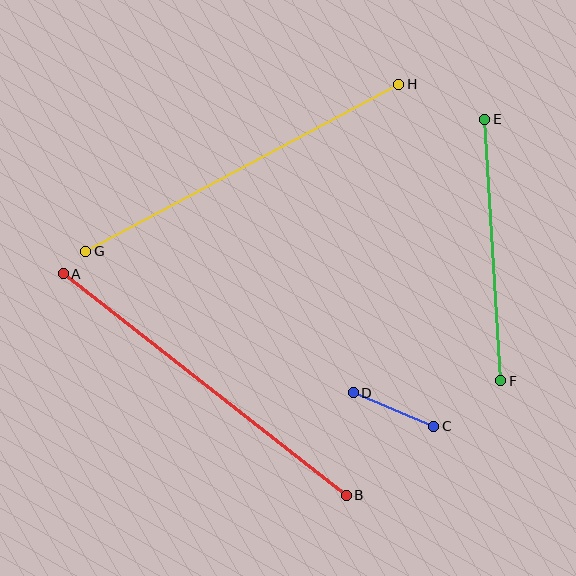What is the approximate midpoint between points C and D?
The midpoint is at approximately (393, 410) pixels.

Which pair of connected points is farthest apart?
Points A and B are farthest apart.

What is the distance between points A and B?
The distance is approximately 359 pixels.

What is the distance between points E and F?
The distance is approximately 262 pixels.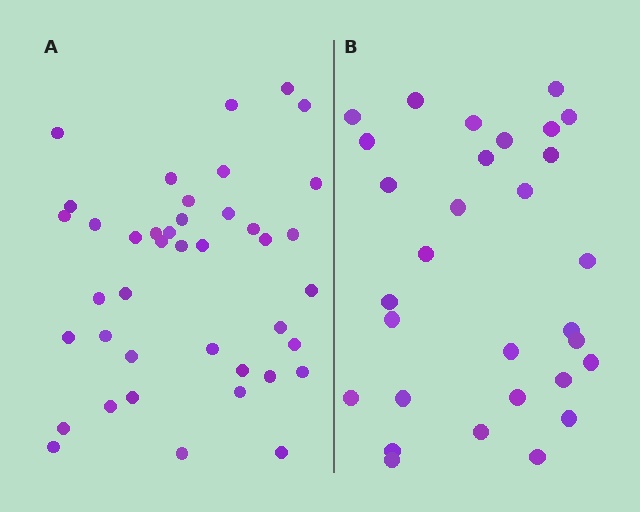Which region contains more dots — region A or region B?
Region A (the left region) has more dots.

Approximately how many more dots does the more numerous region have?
Region A has roughly 12 or so more dots than region B.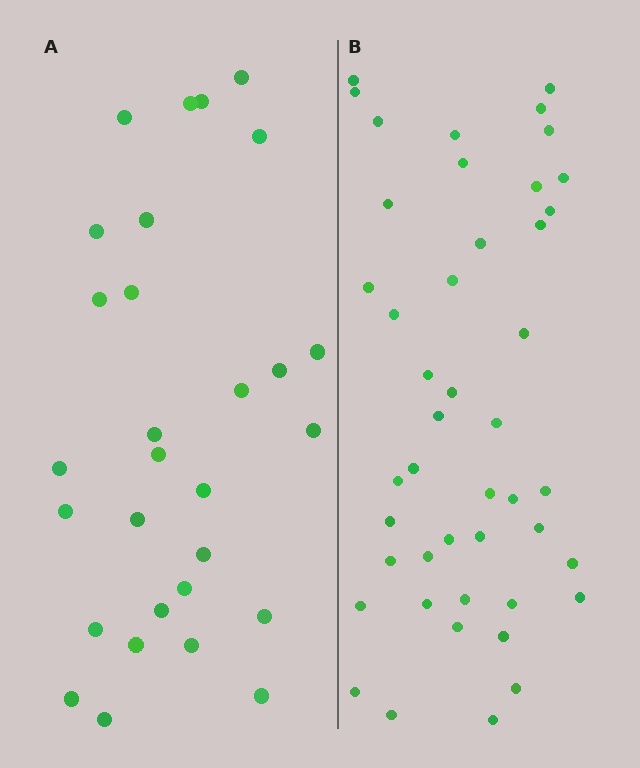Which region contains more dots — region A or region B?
Region B (the right region) has more dots.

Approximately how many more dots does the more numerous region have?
Region B has approximately 15 more dots than region A.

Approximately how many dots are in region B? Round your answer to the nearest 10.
About 40 dots. (The exact count is 45, which rounds to 40.)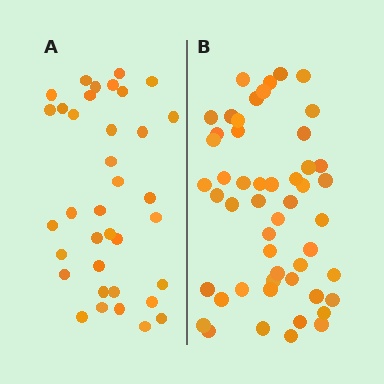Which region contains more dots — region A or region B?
Region B (the right region) has more dots.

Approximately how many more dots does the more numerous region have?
Region B has approximately 15 more dots than region A.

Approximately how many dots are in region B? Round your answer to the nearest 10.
About 50 dots. (The exact count is 51, which rounds to 50.)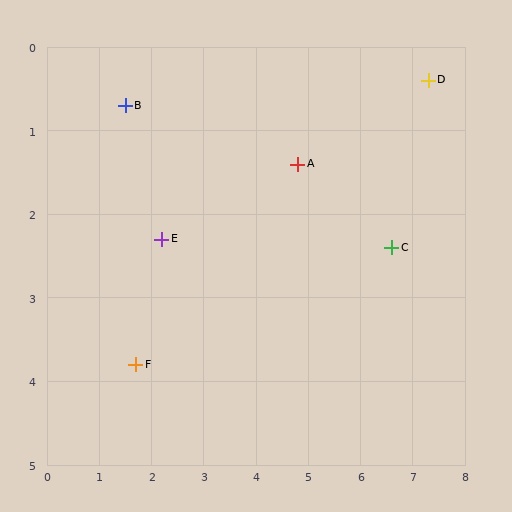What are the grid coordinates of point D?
Point D is at approximately (7.3, 0.4).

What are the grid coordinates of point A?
Point A is at approximately (4.8, 1.4).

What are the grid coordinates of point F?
Point F is at approximately (1.7, 3.8).